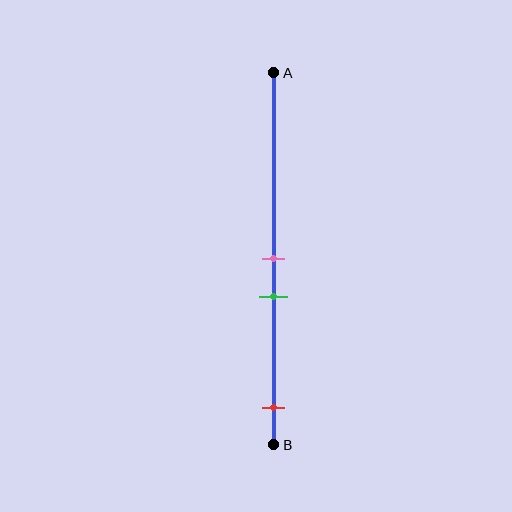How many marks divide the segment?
There are 3 marks dividing the segment.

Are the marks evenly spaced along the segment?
No, the marks are not evenly spaced.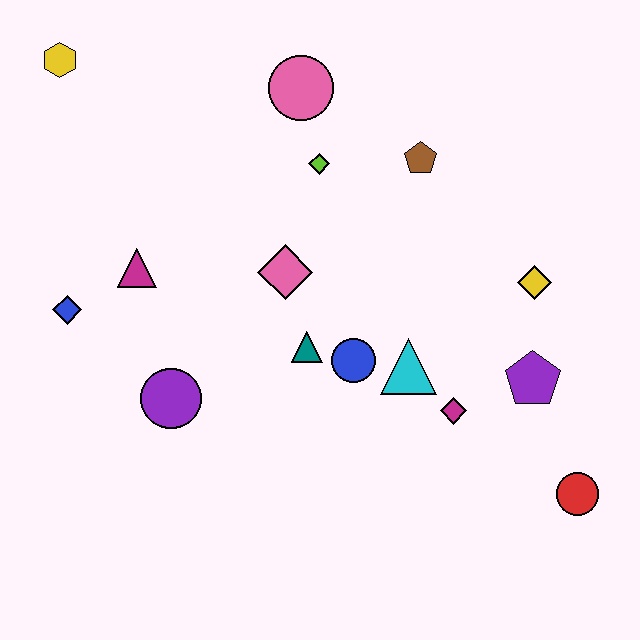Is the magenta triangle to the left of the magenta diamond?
Yes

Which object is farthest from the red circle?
The yellow hexagon is farthest from the red circle.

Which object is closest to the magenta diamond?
The cyan triangle is closest to the magenta diamond.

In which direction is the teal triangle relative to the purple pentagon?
The teal triangle is to the left of the purple pentagon.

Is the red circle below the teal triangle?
Yes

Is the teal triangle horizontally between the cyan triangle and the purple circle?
Yes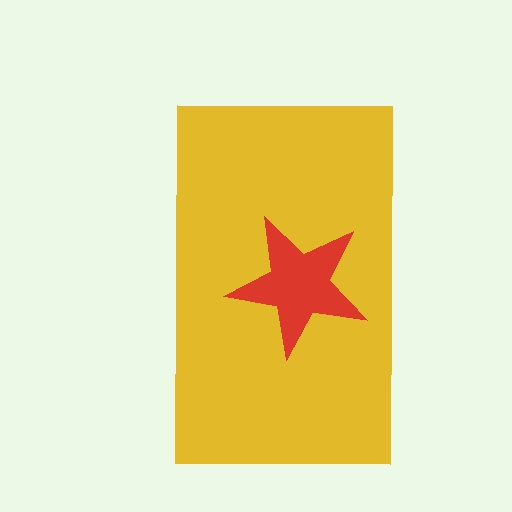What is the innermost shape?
The red star.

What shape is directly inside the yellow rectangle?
The red star.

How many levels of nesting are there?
2.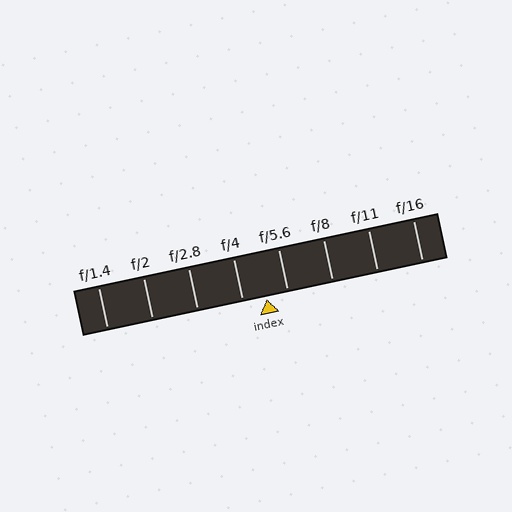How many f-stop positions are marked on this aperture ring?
There are 8 f-stop positions marked.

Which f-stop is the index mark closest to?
The index mark is closest to f/5.6.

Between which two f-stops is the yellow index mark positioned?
The index mark is between f/4 and f/5.6.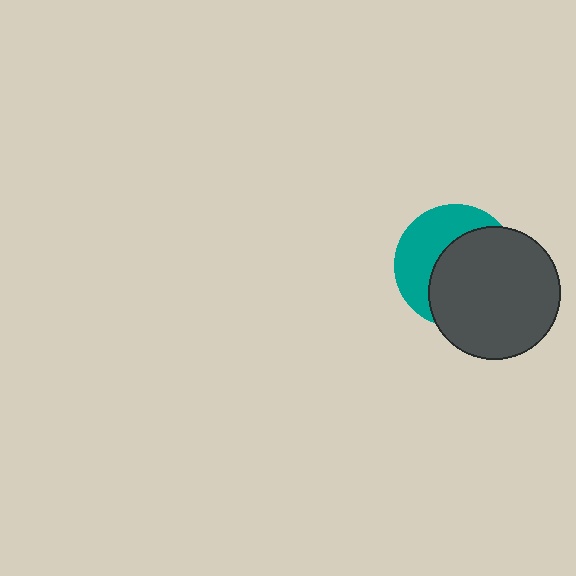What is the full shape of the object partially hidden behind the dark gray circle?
The partially hidden object is a teal circle.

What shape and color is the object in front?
The object in front is a dark gray circle.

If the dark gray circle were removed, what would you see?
You would see the complete teal circle.